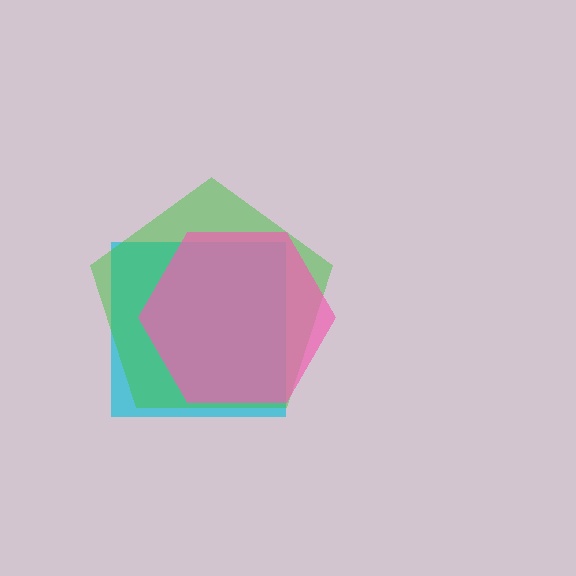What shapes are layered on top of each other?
The layered shapes are: a cyan square, a green pentagon, a pink hexagon.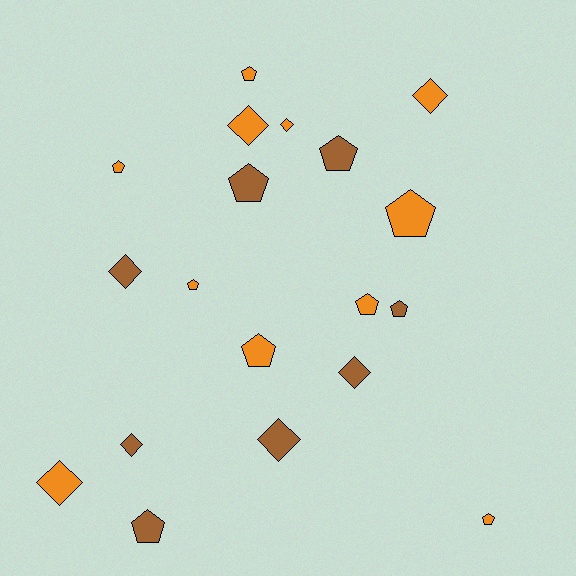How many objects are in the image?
There are 19 objects.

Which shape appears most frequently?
Pentagon, with 11 objects.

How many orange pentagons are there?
There are 7 orange pentagons.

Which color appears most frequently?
Orange, with 11 objects.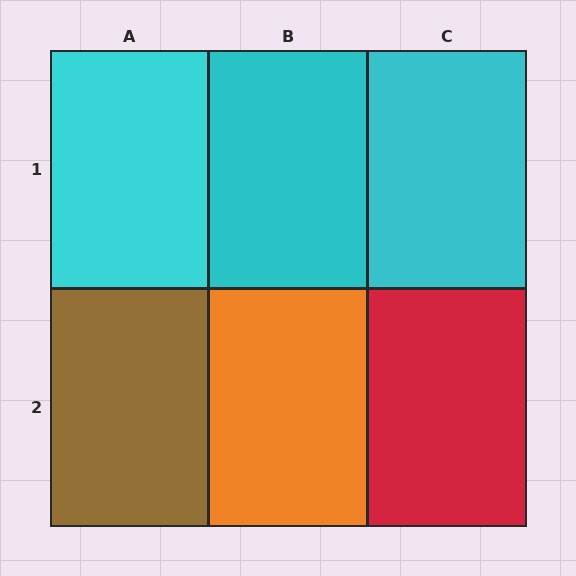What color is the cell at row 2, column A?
Brown.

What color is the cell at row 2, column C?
Red.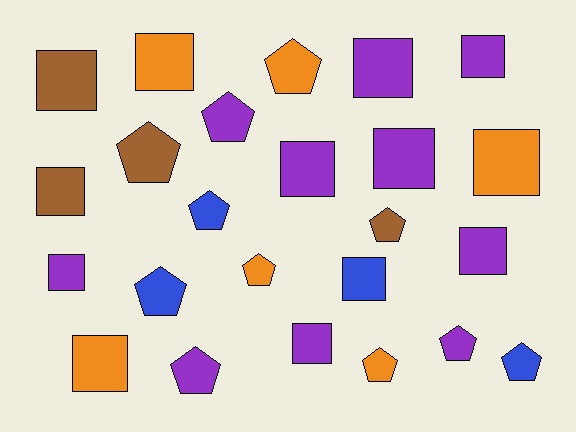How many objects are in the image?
There are 24 objects.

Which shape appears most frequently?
Square, with 13 objects.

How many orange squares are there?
There are 3 orange squares.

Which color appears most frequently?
Purple, with 10 objects.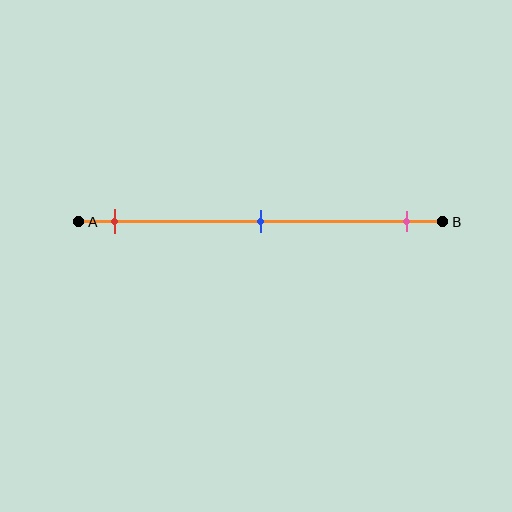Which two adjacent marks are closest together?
The red and blue marks are the closest adjacent pair.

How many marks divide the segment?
There are 3 marks dividing the segment.